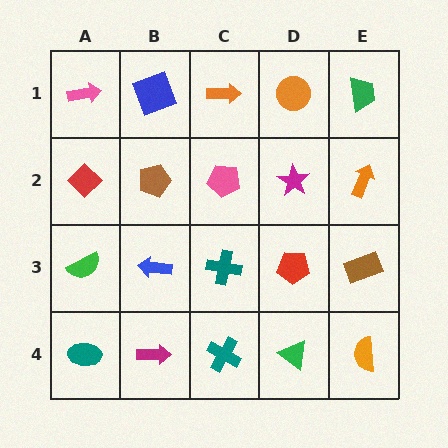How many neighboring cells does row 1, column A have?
2.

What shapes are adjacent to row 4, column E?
A brown rectangle (row 3, column E), a green triangle (row 4, column D).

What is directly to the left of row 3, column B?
A green semicircle.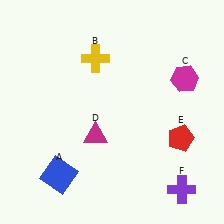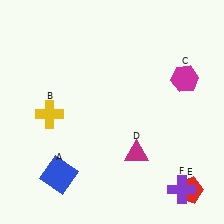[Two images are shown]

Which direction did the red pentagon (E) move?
The red pentagon (E) moved down.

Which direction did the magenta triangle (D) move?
The magenta triangle (D) moved right.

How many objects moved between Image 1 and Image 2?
3 objects moved between the two images.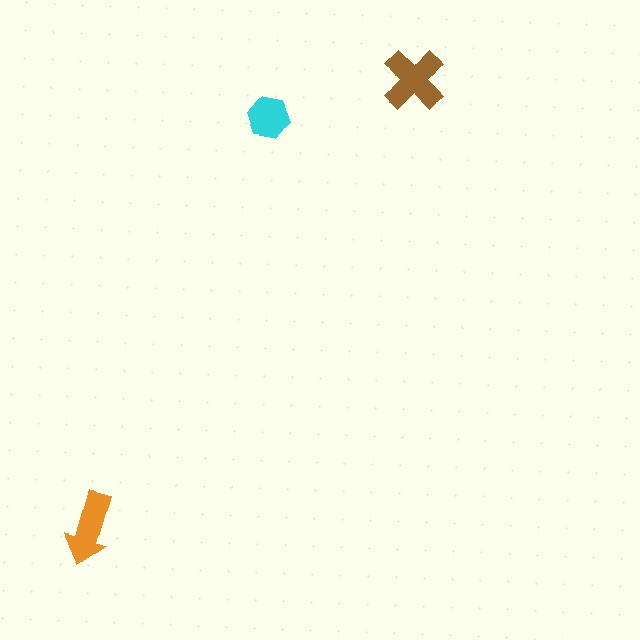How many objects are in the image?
There are 3 objects in the image.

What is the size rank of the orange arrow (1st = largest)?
2nd.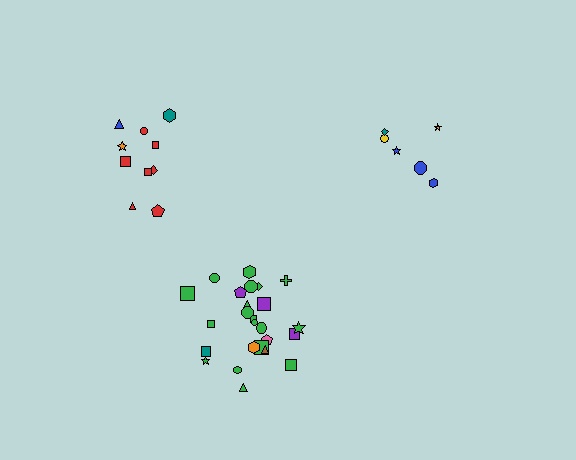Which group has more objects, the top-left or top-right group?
The top-left group.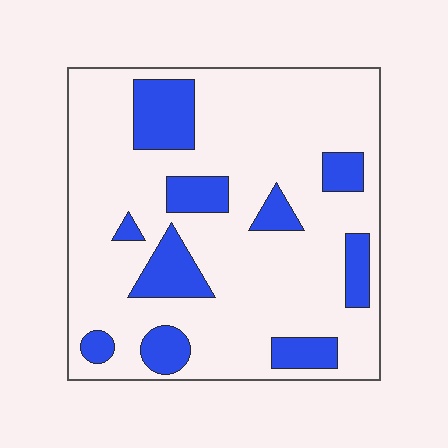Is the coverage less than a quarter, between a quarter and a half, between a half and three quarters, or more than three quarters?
Less than a quarter.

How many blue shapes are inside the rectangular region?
10.